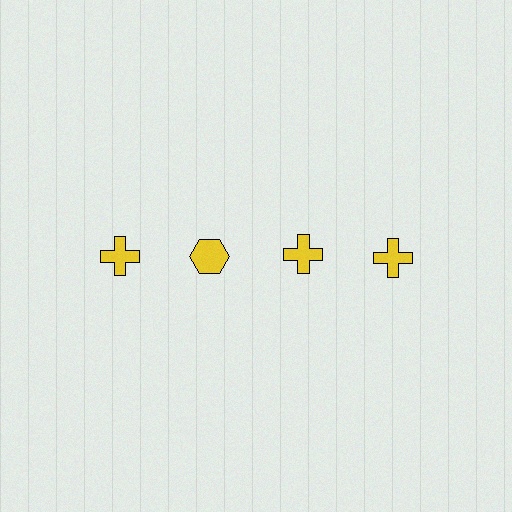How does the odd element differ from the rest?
It has a different shape: hexagon instead of cross.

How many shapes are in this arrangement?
There are 4 shapes arranged in a grid pattern.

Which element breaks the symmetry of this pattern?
The yellow hexagon in the top row, second from left column breaks the symmetry. All other shapes are yellow crosses.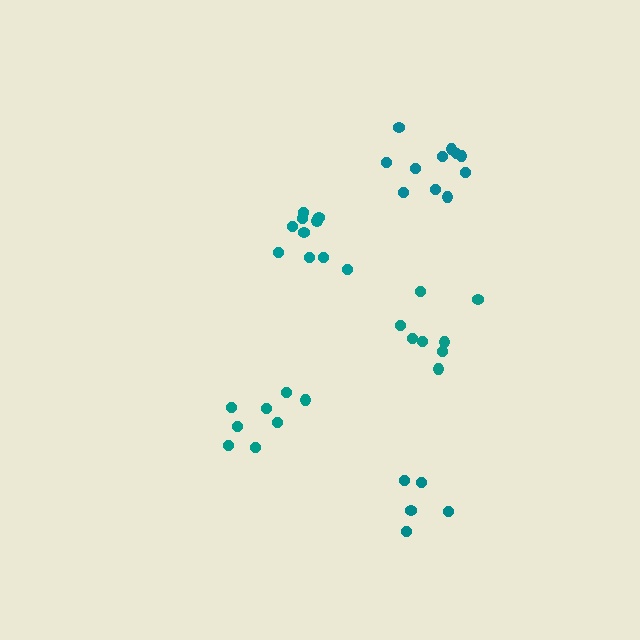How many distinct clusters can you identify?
There are 5 distinct clusters.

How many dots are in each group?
Group 1: 8 dots, Group 2: 5 dots, Group 3: 8 dots, Group 4: 10 dots, Group 5: 11 dots (42 total).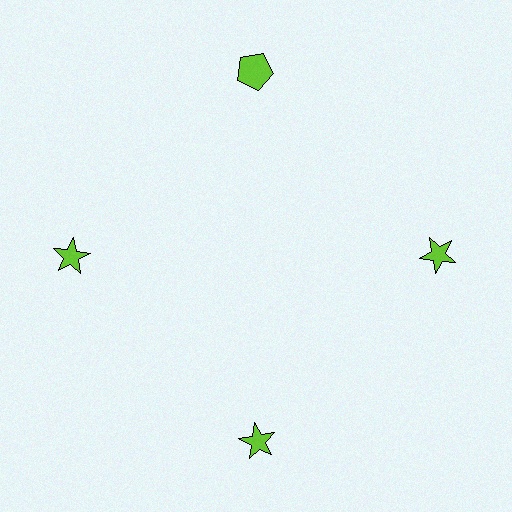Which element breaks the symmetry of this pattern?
The lime pentagon at roughly the 12 o'clock position breaks the symmetry. All other shapes are lime stars.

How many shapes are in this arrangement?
There are 4 shapes arranged in a ring pattern.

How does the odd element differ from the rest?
It has a different shape: pentagon instead of star.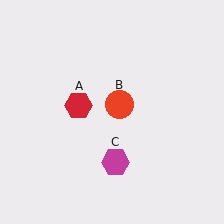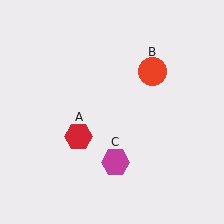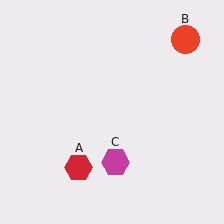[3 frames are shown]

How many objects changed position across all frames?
2 objects changed position: red hexagon (object A), red circle (object B).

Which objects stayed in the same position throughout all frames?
Magenta hexagon (object C) remained stationary.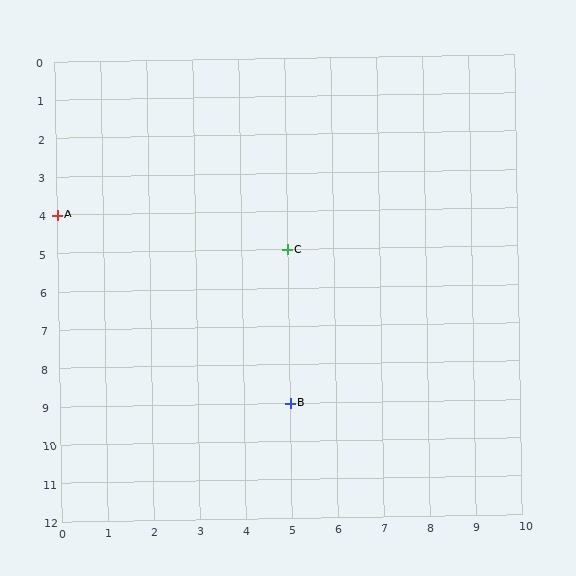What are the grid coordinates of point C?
Point C is at grid coordinates (5, 5).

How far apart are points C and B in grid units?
Points C and B are 4 rows apart.